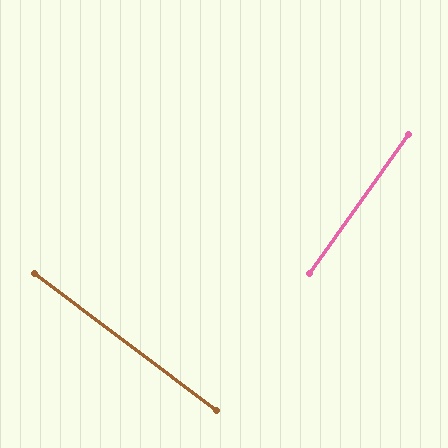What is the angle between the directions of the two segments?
Approximately 89 degrees.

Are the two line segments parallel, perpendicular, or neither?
Perpendicular — they meet at approximately 89°.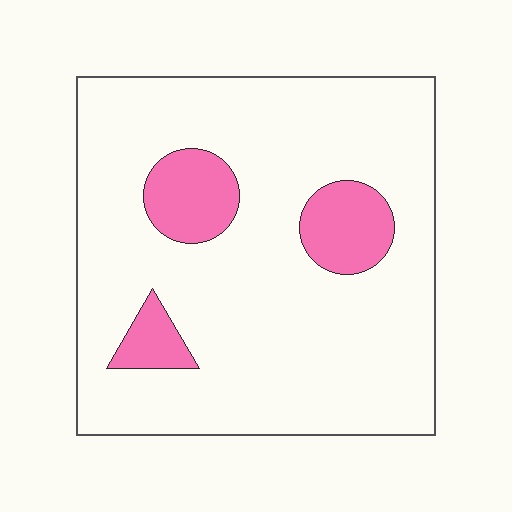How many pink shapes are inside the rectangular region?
3.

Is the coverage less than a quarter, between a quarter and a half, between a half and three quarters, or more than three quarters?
Less than a quarter.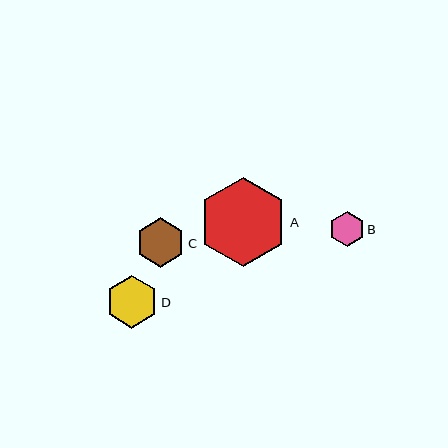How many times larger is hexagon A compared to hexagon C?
Hexagon A is approximately 1.8 times the size of hexagon C.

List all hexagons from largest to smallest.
From largest to smallest: A, D, C, B.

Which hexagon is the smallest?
Hexagon B is the smallest with a size of approximately 35 pixels.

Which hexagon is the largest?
Hexagon A is the largest with a size of approximately 89 pixels.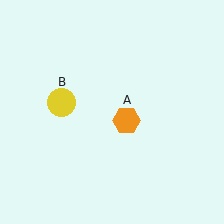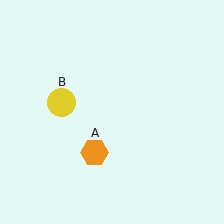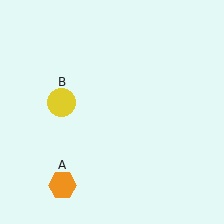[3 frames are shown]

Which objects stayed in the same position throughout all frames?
Yellow circle (object B) remained stationary.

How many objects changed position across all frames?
1 object changed position: orange hexagon (object A).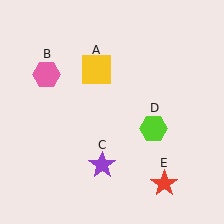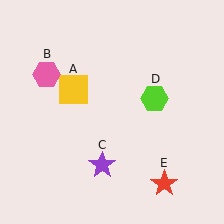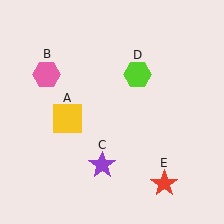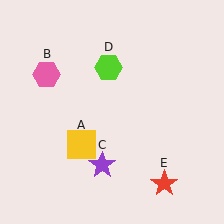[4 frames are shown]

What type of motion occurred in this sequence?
The yellow square (object A), lime hexagon (object D) rotated counterclockwise around the center of the scene.